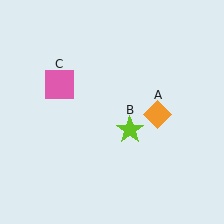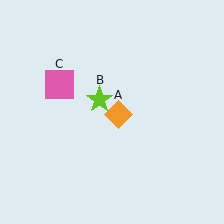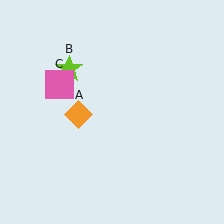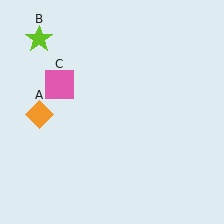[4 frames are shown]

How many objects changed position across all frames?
2 objects changed position: orange diamond (object A), lime star (object B).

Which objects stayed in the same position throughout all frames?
Pink square (object C) remained stationary.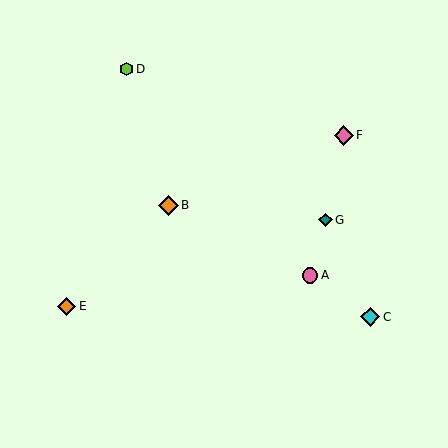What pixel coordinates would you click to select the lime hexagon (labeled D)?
Click at (126, 69) to select the lime hexagon D.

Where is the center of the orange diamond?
The center of the orange diamond is at (67, 306).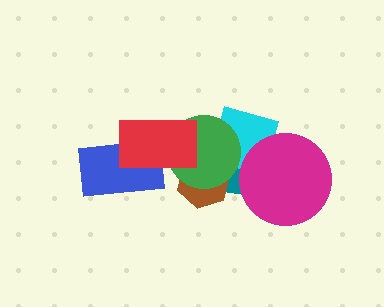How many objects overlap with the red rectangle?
3 objects overlap with the red rectangle.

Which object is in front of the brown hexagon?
The green circle is in front of the brown hexagon.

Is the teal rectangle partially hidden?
Yes, it is partially covered by another shape.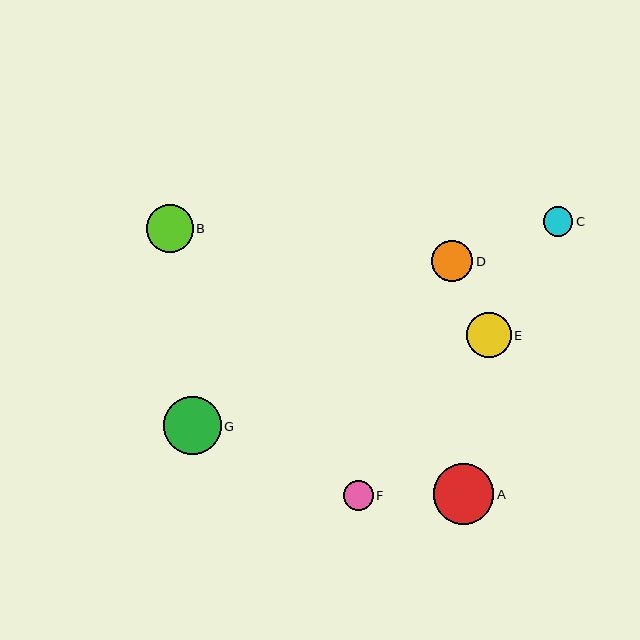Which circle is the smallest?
Circle C is the smallest with a size of approximately 29 pixels.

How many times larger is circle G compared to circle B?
Circle G is approximately 1.2 times the size of circle B.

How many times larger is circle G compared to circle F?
Circle G is approximately 1.9 times the size of circle F.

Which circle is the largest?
Circle A is the largest with a size of approximately 61 pixels.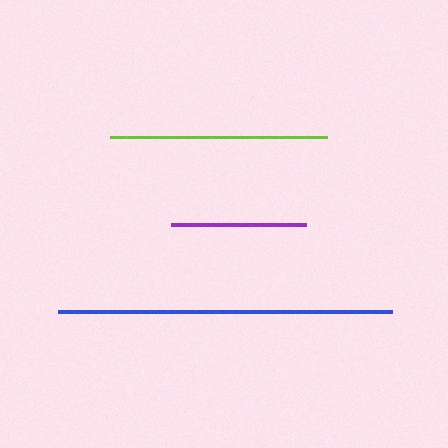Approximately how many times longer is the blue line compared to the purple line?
The blue line is approximately 2.5 times the length of the purple line.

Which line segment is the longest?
The blue line is the longest at approximately 335 pixels.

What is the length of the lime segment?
The lime segment is approximately 218 pixels long.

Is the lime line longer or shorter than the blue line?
The blue line is longer than the lime line.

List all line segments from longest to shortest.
From longest to shortest: blue, lime, purple.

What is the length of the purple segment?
The purple segment is approximately 135 pixels long.